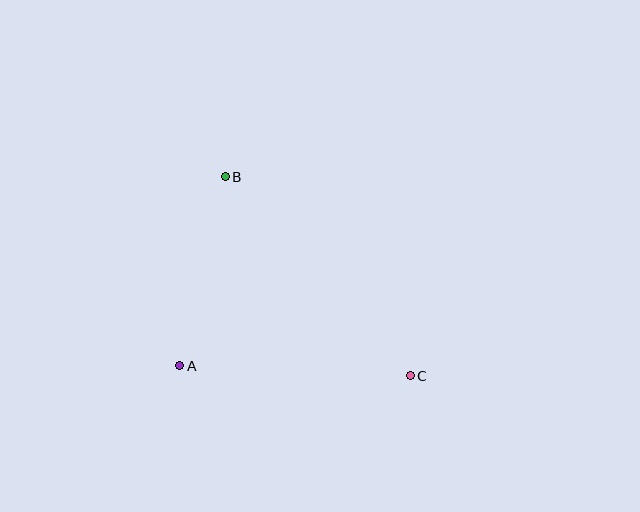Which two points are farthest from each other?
Points B and C are farthest from each other.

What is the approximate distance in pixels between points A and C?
The distance between A and C is approximately 230 pixels.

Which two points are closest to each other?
Points A and B are closest to each other.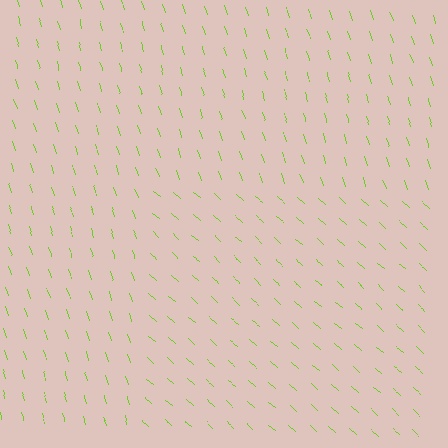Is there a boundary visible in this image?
Yes, there is a texture boundary formed by a change in line orientation.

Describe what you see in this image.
The image is filled with small lime line segments. A rectangle region in the image has lines oriented differently from the surrounding lines, creating a visible texture boundary.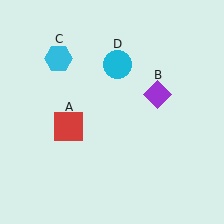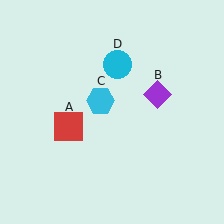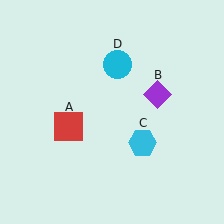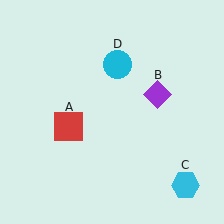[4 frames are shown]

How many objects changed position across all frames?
1 object changed position: cyan hexagon (object C).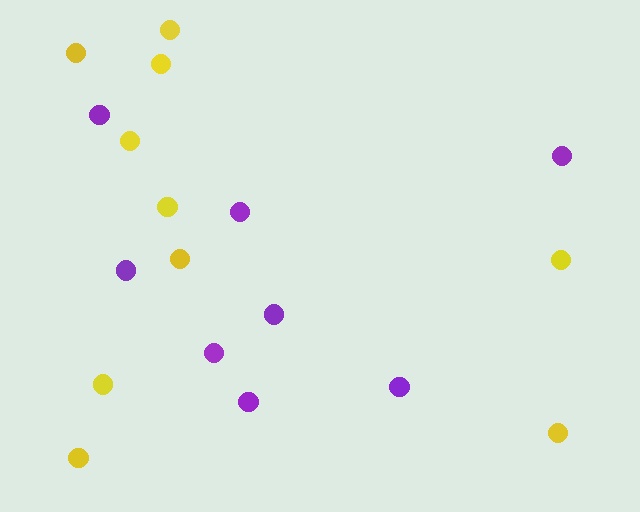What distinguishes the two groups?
There are 2 groups: one group of purple circles (8) and one group of yellow circles (10).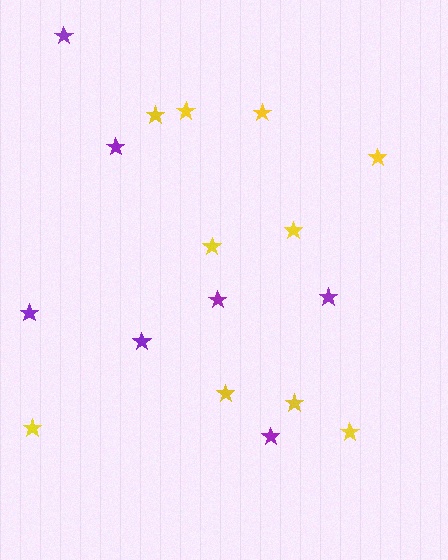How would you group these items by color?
There are 2 groups: one group of yellow stars (10) and one group of purple stars (7).